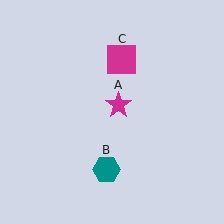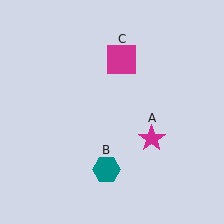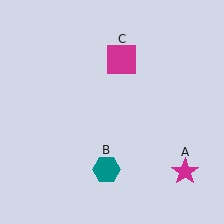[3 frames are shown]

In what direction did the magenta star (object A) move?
The magenta star (object A) moved down and to the right.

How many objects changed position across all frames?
1 object changed position: magenta star (object A).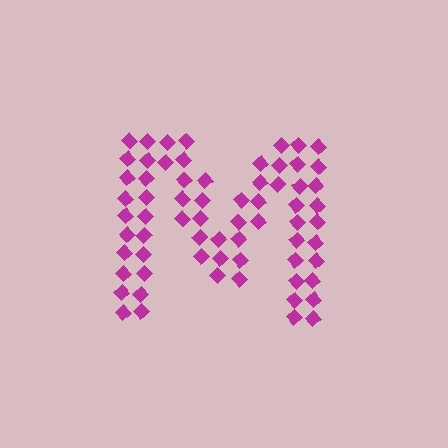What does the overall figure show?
The overall figure shows the letter M.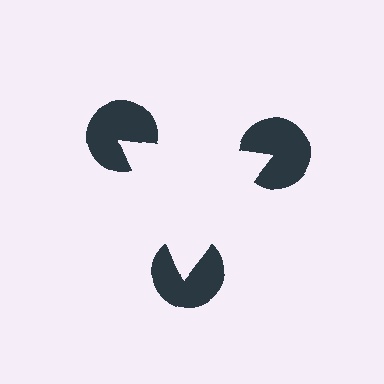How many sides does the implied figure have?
3 sides.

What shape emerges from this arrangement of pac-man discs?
An illusory triangle — its edges are inferred from the aligned wedge cuts in the pac-man discs, not physically drawn.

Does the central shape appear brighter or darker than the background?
It typically appears slightly brighter than the background, even though no actual brightness change is drawn.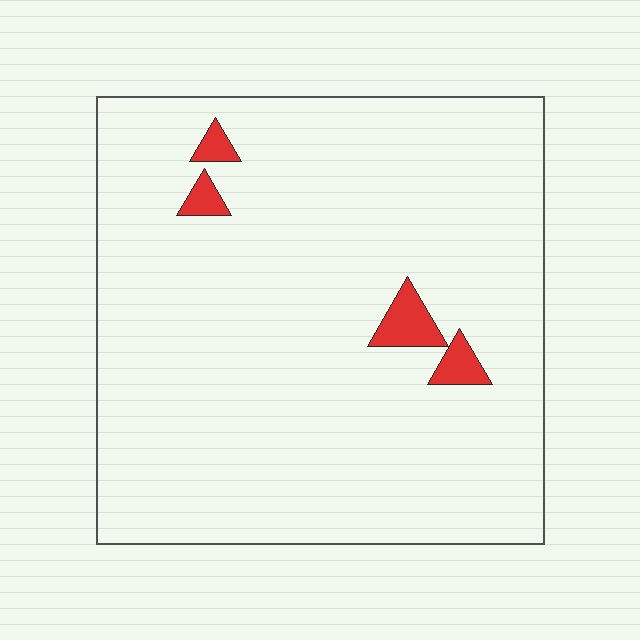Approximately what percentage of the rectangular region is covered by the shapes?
Approximately 5%.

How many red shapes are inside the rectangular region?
4.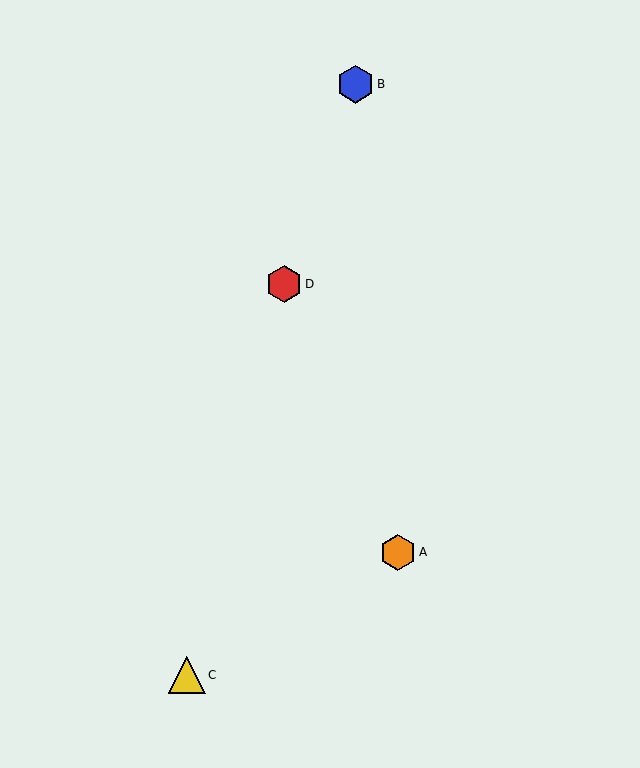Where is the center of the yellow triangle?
The center of the yellow triangle is at (187, 675).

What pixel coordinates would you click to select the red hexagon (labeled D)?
Click at (284, 284) to select the red hexagon D.